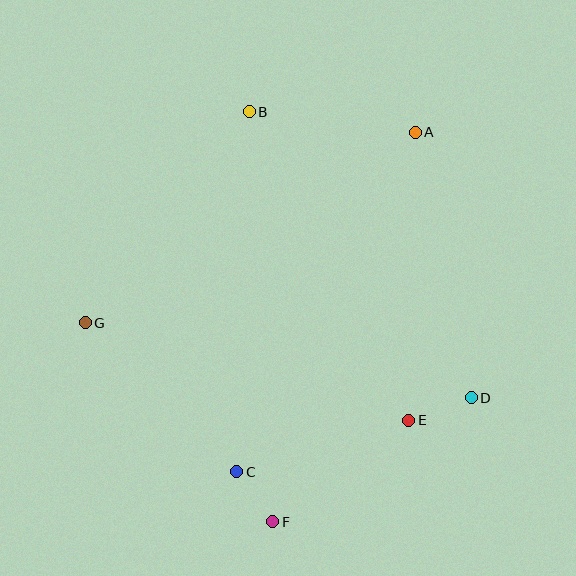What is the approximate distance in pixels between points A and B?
The distance between A and B is approximately 167 pixels.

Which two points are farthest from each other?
Points A and F are farthest from each other.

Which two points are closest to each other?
Points C and F are closest to each other.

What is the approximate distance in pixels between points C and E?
The distance between C and E is approximately 179 pixels.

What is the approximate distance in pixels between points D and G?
The distance between D and G is approximately 393 pixels.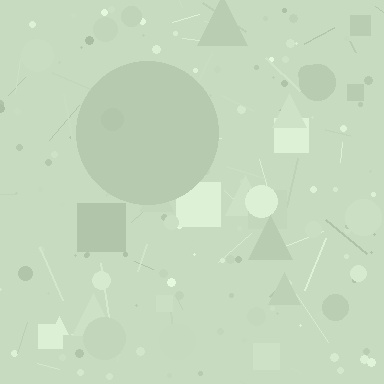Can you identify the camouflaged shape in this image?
The camouflaged shape is a circle.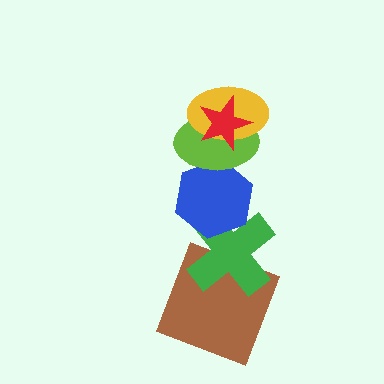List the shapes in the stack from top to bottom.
From top to bottom: the red star, the yellow ellipse, the lime ellipse, the blue hexagon, the green cross, the brown square.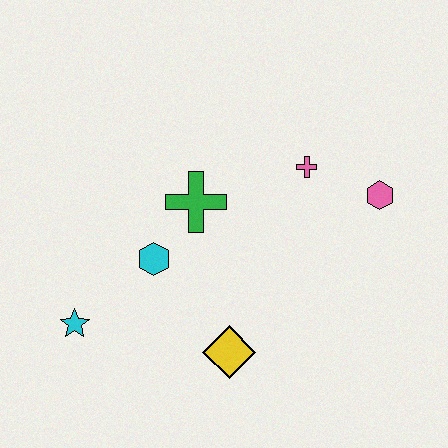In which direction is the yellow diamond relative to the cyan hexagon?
The yellow diamond is below the cyan hexagon.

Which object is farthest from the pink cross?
The cyan star is farthest from the pink cross.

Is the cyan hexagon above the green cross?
No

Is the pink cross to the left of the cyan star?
No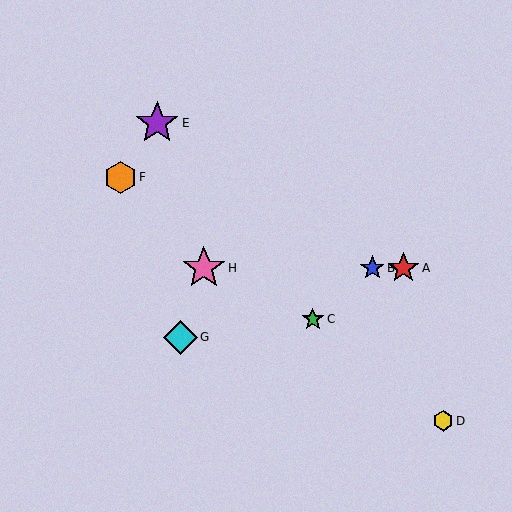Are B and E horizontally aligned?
No, B is at y≈268 and E is at y≈123.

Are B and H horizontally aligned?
Yes, both are at y≈268.